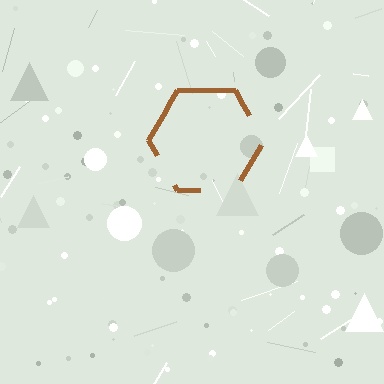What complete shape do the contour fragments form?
The contour fragments form a hexagon.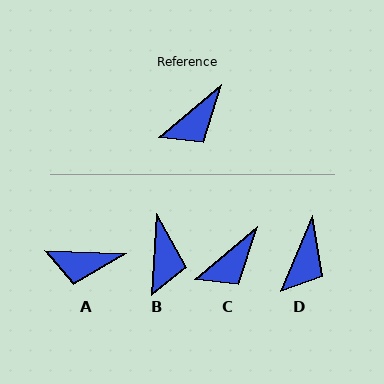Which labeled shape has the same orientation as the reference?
C.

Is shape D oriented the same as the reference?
No, it is off by about 27 degrees.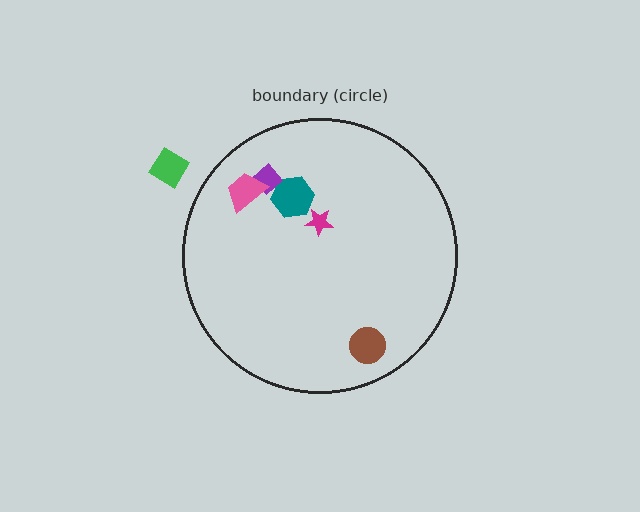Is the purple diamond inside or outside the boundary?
Inside.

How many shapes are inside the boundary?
5 inside, 1 outside.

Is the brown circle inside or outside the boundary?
Inside.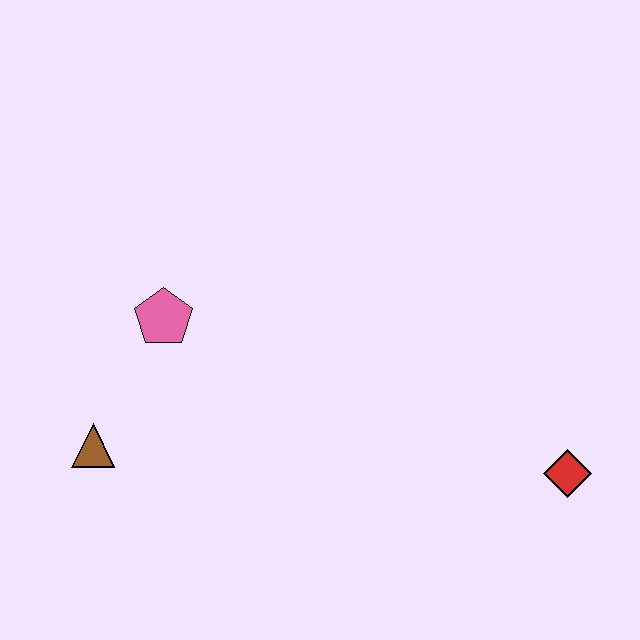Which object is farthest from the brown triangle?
The red diamond is farthest from the brown triangle.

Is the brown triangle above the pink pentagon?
No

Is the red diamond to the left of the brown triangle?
No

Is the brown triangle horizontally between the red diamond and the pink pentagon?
No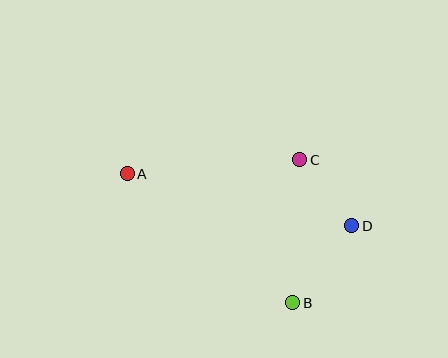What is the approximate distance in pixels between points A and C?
The distance between A and C is approximately 173 pixels.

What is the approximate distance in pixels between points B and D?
The distance between B and D is approximately 97 pixels.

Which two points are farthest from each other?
Points A and D are farthest from each other.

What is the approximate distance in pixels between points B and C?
The distance between B and C is approximately 143 pixels.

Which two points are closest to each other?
Points C and D are closest to each other.